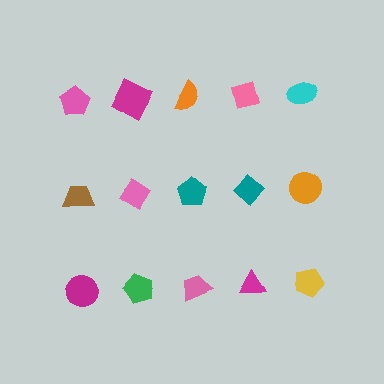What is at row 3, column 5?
A yellow pentagon.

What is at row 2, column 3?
A teal pentagon.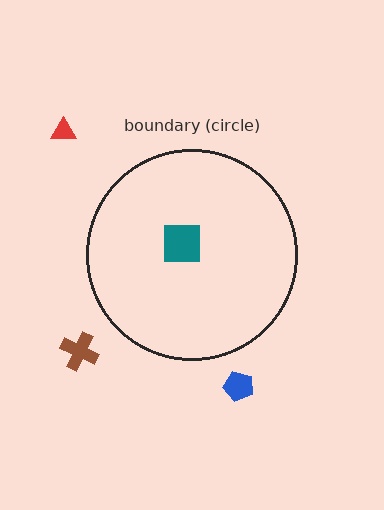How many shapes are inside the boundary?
1 inside, 3 outside.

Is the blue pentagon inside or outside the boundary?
Outside.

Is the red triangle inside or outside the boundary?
Outside.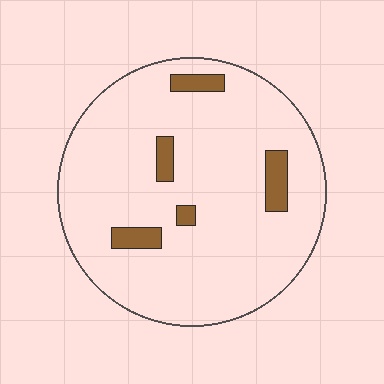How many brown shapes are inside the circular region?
5.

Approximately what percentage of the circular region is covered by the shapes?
Approximately 10%.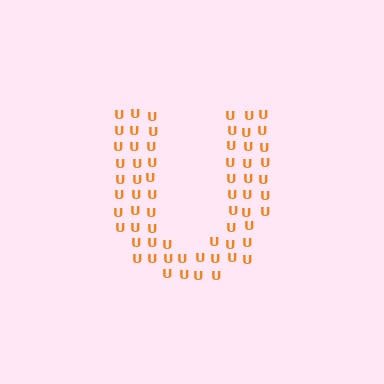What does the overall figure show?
The overall figure shows the letter U.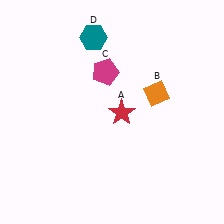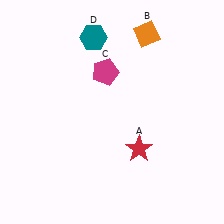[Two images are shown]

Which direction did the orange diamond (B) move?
The orange diamond (B) moved up.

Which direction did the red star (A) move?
The red star (A) moved down.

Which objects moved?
The objects that moved are: the red star (A), the orange diamond (B).